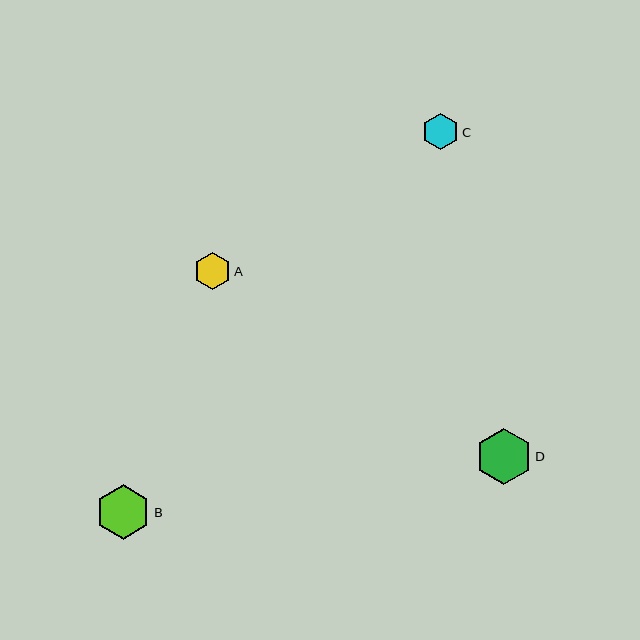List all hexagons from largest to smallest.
From largest to smallest: D, B, A, C.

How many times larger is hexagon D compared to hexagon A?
Hexagon D is approximately 1.5 times the size of hexagon A.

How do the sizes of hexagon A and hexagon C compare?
Hexagon A and hexagon C are approximately the same size.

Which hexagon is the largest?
Hexagon D is the largest with a size of approximately 57 pixels.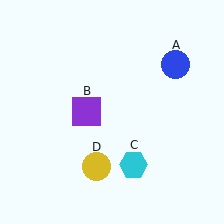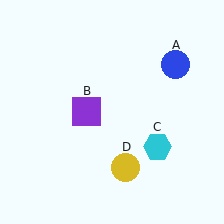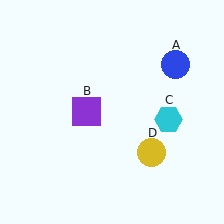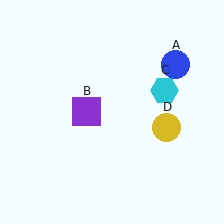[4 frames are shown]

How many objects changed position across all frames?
2 objects changed position: cyan hexagon (object C), yellow circle (object D).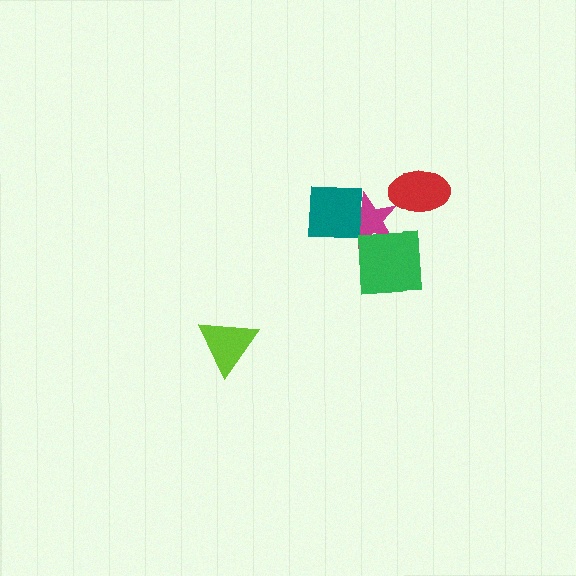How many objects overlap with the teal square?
1 object overlaps with the teal square.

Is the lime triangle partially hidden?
No, no other shape covers it.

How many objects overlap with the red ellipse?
0 objects overlap with the red ellipse.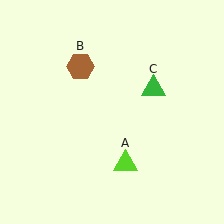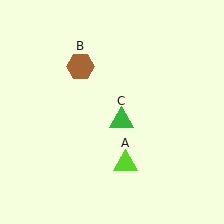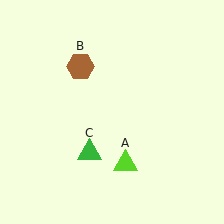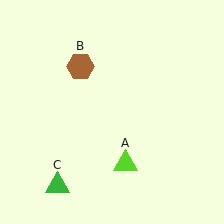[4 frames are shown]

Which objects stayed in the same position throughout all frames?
Lime triangle (object A) and brown hexagon (object B) remained stationary.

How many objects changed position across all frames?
1 object changed position: green triangle (object C).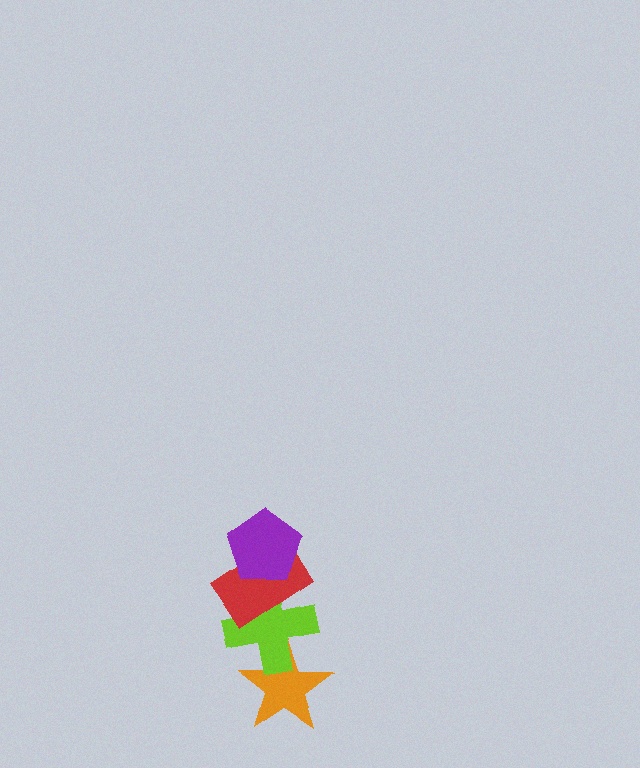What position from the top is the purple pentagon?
The purple pentagon is 1st from the top.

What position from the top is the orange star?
The orange star is 4th from the top.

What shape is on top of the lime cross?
The red rectangle is on top of the lime cross.